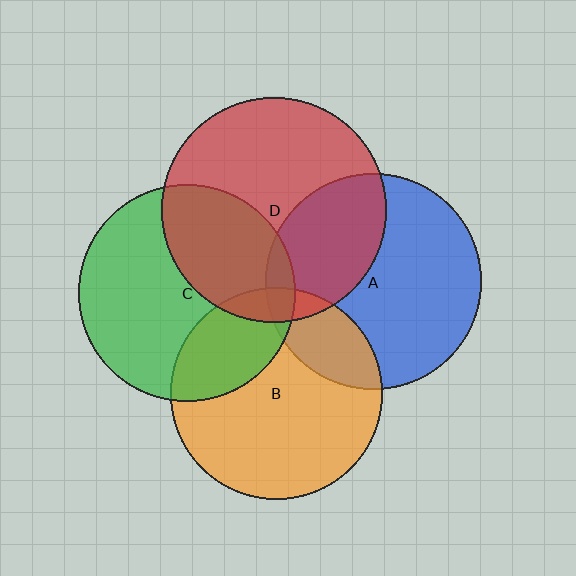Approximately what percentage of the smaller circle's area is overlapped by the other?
Approximately 10%.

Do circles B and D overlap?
Yes.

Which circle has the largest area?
Circle D (red).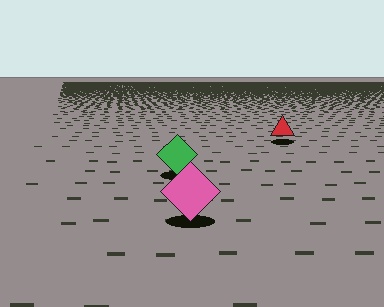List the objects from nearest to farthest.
From nearest to farthest: the pink diamond, the green diamond, the red triangle.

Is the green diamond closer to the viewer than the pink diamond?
No. The pink diamond is closer — you can tell from the texture gradient: the ground texture is coarser near it.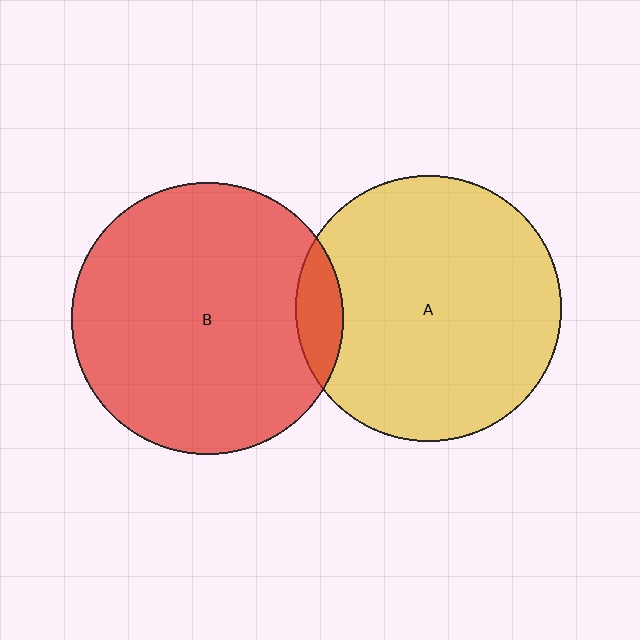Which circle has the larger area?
Circle B (red).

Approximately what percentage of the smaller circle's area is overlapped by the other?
Approximately 10%.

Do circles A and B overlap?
Yes.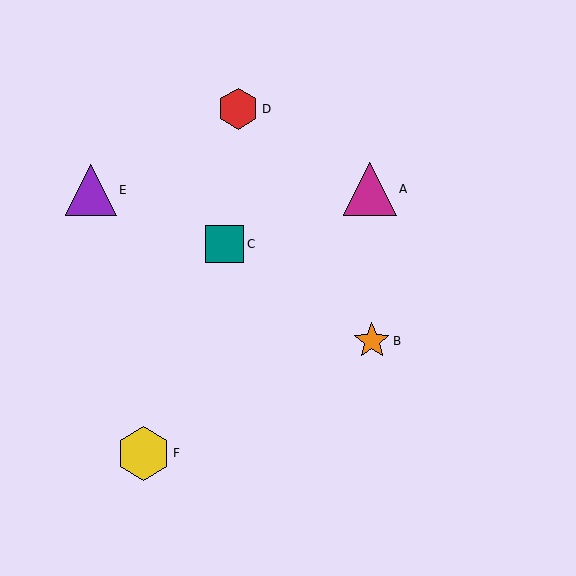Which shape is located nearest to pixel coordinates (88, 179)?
The purple triangle (labeled E) at (91, 190) is nearest to that location.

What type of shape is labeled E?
Shape E is a purple triangle.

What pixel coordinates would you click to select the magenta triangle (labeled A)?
Click at (370, 189) to select the magenta triangle A.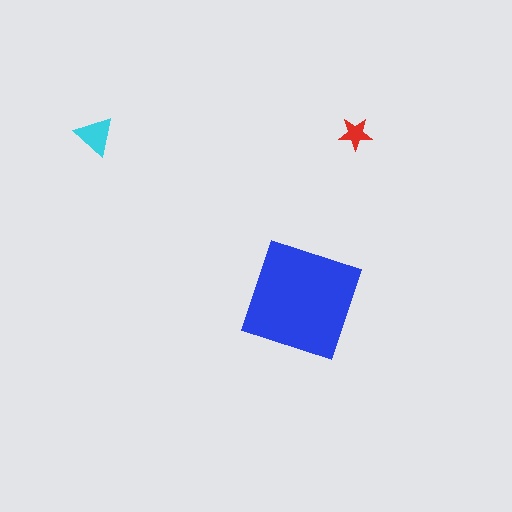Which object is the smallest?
The red star.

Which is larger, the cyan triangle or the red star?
The cyan triangle.